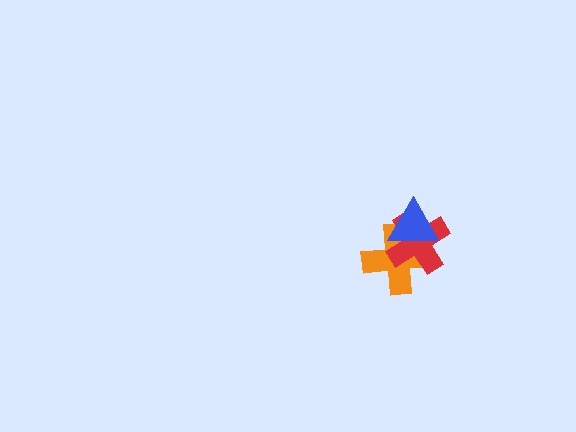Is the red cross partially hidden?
Yes, it is partially covered by another shape.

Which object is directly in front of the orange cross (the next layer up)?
The red cross is directly in front of the orange cross.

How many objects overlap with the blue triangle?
2 objects overlap with the blue triangle.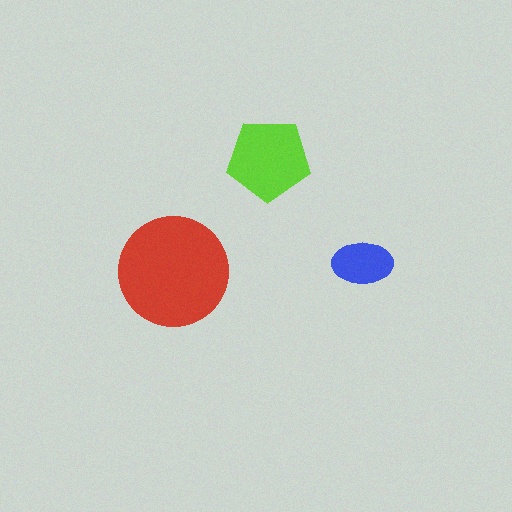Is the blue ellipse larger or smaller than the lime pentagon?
Smaller.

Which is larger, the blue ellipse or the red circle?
The red circle.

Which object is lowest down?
The red circle is bottommost.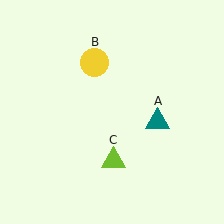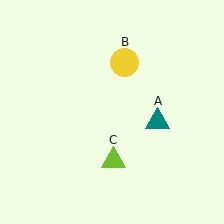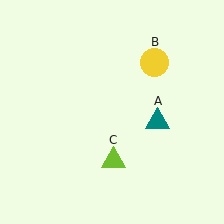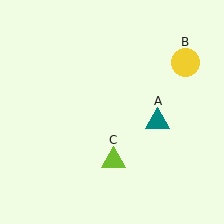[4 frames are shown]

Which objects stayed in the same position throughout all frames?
Teal triangle (object A) and lime triangle (object C) remained stationary.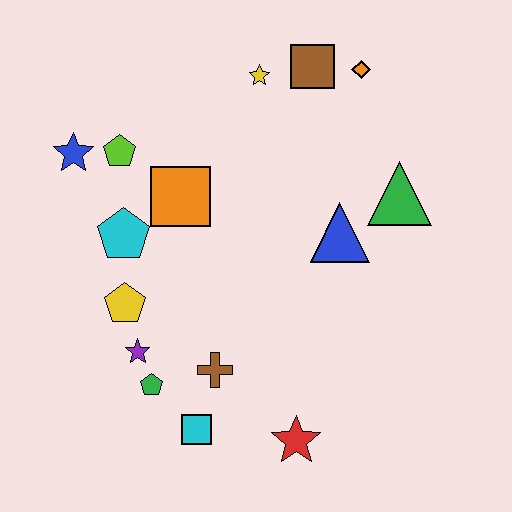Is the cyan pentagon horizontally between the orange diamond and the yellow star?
No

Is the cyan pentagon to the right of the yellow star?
No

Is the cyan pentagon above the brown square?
No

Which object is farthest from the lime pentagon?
The red star is farthest from the lime pentagon.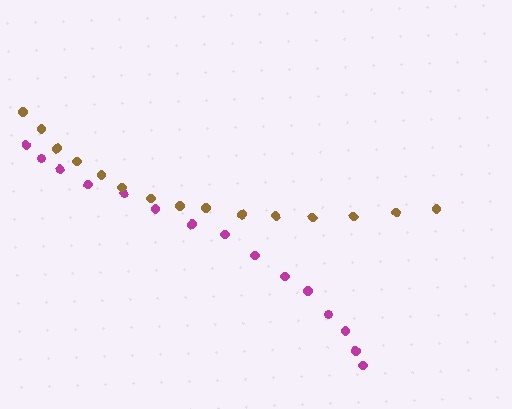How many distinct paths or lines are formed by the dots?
There are 2 distinct paths.